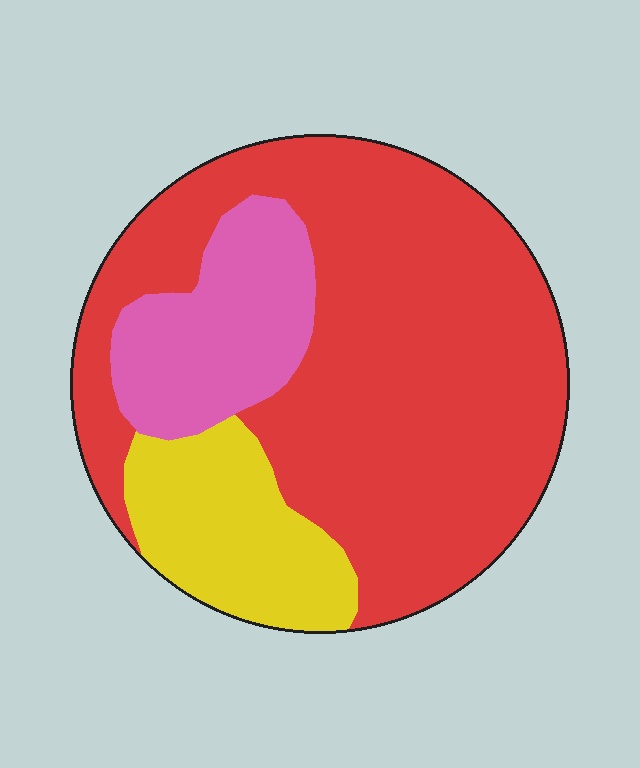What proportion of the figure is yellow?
Yellow takes up less than a quarter of the figure.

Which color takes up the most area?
Red, at roughly 65%.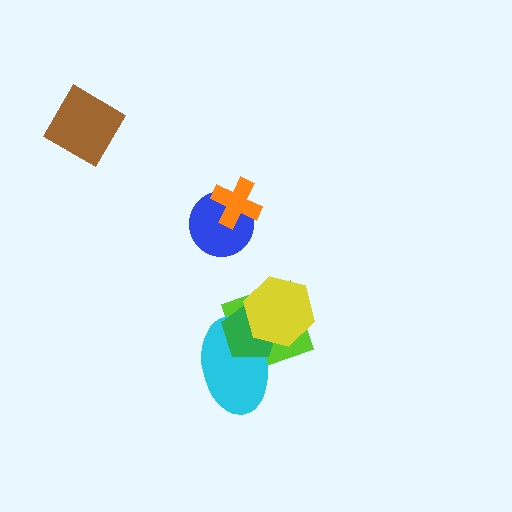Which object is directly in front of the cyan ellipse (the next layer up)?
The green pentagon is directly in front of the cyan ellipse.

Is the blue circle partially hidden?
Yes, it is partially covered by another shape.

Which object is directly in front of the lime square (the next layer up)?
The cyan ellipse is directly in front of the lime square.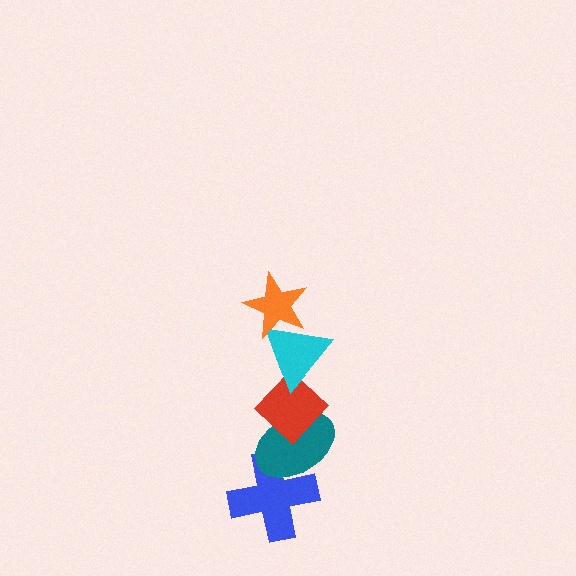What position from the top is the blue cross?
The blue cross is 5th from the top.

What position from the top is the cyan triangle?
The cyan triangle is 2nd from the top.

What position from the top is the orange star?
The orange star is 1st from the top.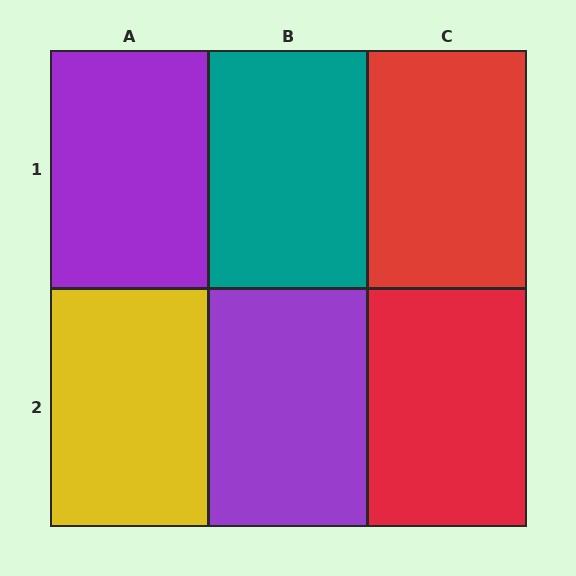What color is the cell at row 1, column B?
Teal.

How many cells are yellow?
1 cell is yellow.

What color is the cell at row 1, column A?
Purple.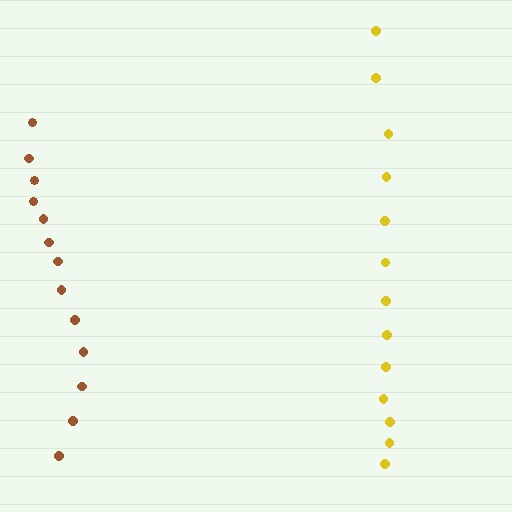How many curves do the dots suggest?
There are 2 distinct paths.